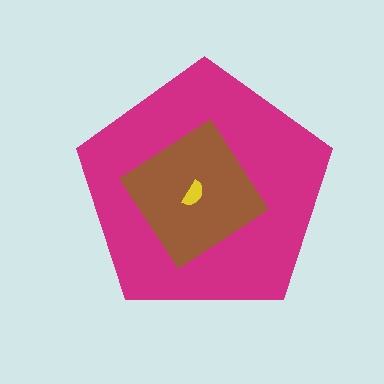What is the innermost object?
The yellow semicircle.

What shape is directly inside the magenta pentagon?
The brown diamond.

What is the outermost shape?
The magenta pentagon.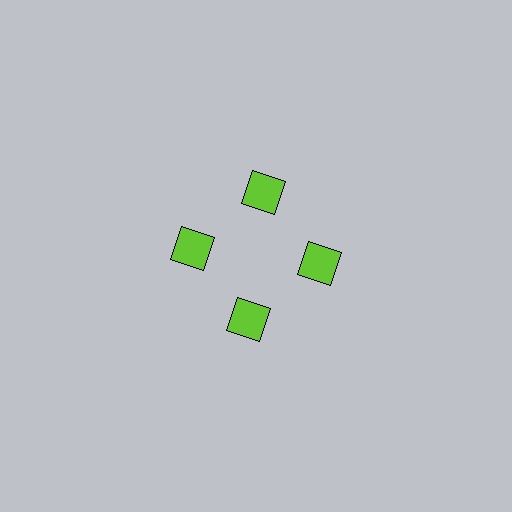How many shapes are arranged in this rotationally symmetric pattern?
There are 4 shapes, arranged in 4 groups of 1.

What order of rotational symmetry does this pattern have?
This pattern has 4-fold rotational symmetry.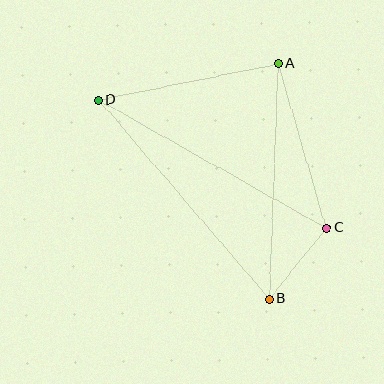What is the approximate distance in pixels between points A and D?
The distance between A and D is approximately 183 pixels.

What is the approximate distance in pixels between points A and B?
The distance between A and B is approximately 235 pixels.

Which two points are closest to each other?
Points B and C are closest to each other.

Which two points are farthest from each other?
Points B and D are farthest from each other.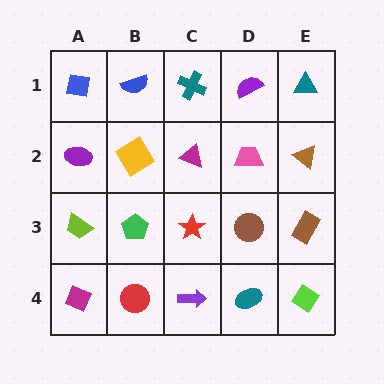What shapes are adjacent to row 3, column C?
A magenta triangle (row 2, column C), a purple arrow (row 4, column C), a green pentagon (row 3, column B), a brown circle (row 3, column D).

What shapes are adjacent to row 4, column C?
A red star (row 3, column C), a red circle (row 4, column B), a teal ellipse (row 4, column D).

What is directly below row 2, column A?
A lime trapezoid.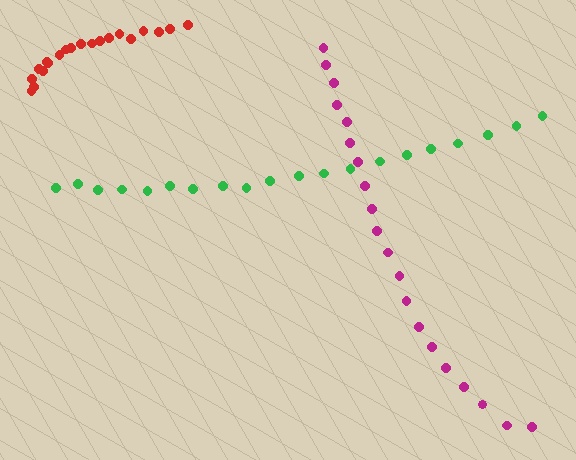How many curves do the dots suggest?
There are 3 distinct paths.